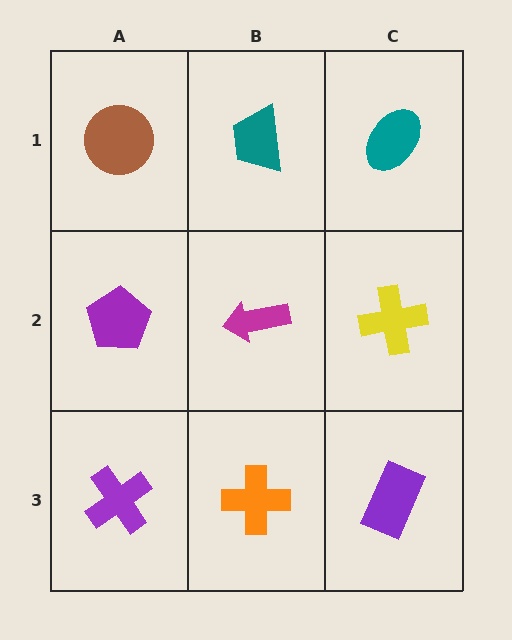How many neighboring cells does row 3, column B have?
3.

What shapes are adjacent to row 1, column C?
A yellow cross (row 2, column C), a teal trapezoid (row 1, column B).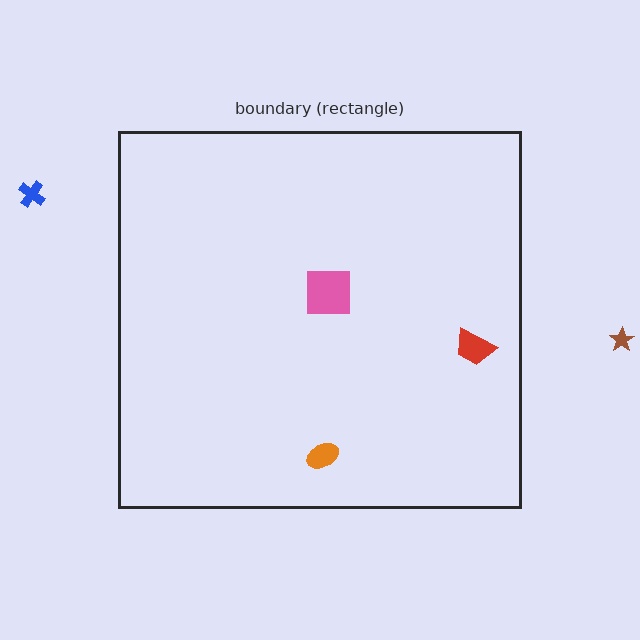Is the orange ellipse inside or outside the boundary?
Inside.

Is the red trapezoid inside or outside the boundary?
Inside.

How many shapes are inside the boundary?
3 inside, 2 outside.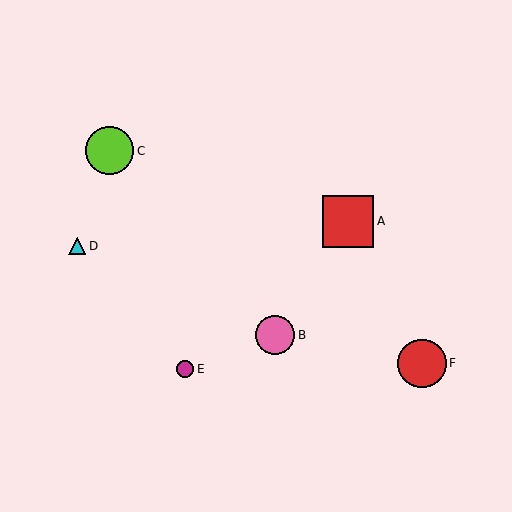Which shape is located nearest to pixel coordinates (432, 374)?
The red circle (labeled F) at (422, 363) is nearest to that location.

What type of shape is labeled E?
Shape E is a magenta circle.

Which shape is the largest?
The red square (labeled A) is the largest.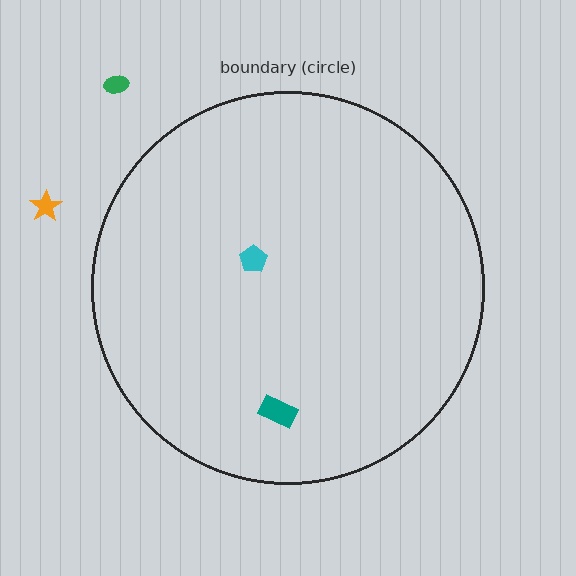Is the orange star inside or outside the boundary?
Outside.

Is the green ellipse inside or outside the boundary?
Outside.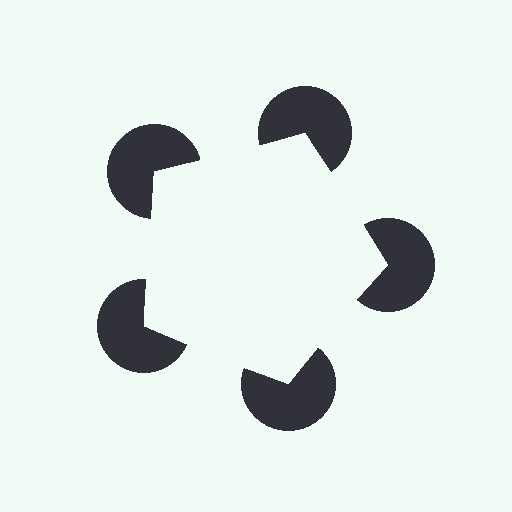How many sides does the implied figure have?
5 sides.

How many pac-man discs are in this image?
There are 5 — one at each vertex of the illusory pentagon.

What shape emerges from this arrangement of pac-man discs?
An illusory pentagon — its edges are inferred from the aligned wedge cuts in the pac-man discs, not physically drawn.